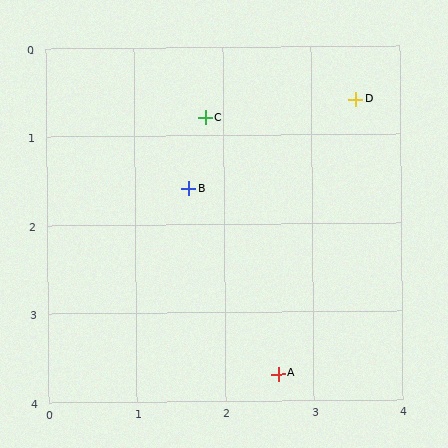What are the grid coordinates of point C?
Point C is at approximately (1.8, 0.8).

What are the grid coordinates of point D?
Point D is at approximately (3.5, 0.6).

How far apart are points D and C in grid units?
Points D and C are about 1.7 grid units apart.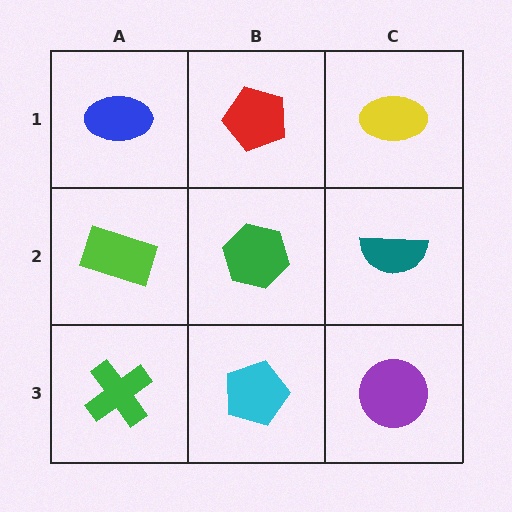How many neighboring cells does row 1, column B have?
3.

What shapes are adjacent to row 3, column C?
A teal semicircle (row 2, column C), a cyan pentagon (row 3, column B).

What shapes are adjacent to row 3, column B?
A green hexagon (row 2, column B), a green cross (row 3, column A), a purple circle (row 3, column C).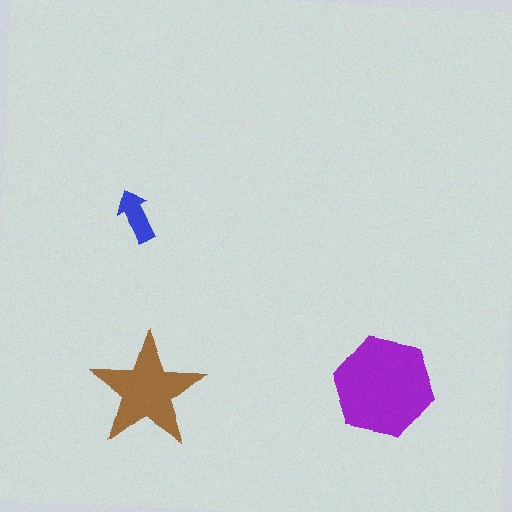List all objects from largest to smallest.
The purple hexagon, the brown star, the blue arrow.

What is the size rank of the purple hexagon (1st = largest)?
1st.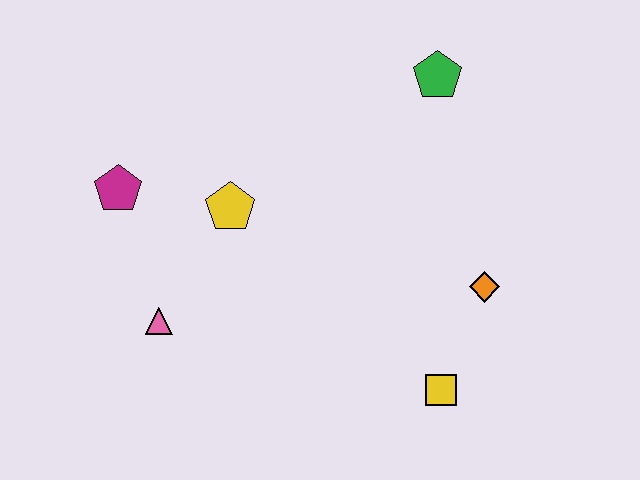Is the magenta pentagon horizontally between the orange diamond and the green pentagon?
No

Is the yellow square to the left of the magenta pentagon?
No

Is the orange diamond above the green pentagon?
No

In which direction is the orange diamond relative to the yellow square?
The orange diamond is above the yellow square.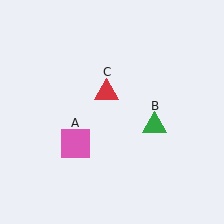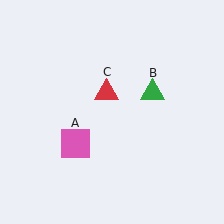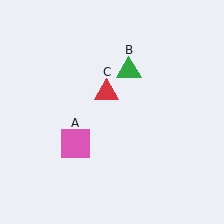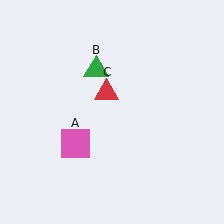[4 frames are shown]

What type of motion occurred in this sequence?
The green triangle (object B) rotated counterclockwise around the center of the scene.